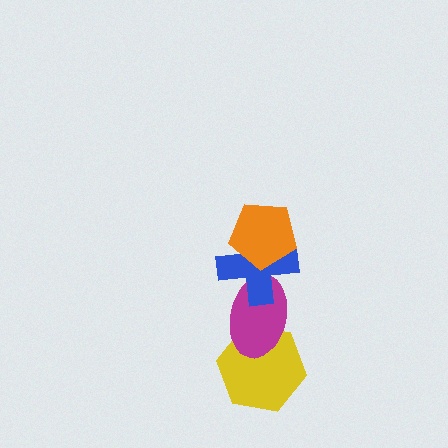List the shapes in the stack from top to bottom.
From top to bottom: the orange pentagon, the blue cross, the magenta ellipse, the yellow hexagon.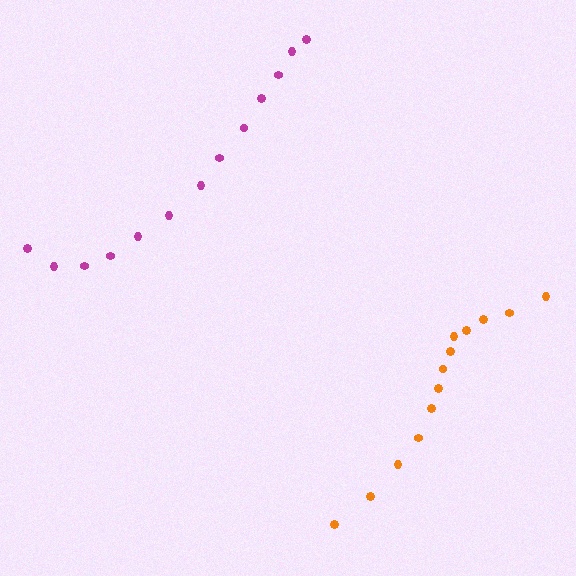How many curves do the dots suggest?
There are 2 distinct paths.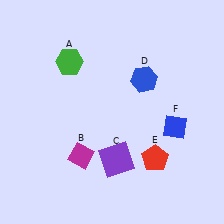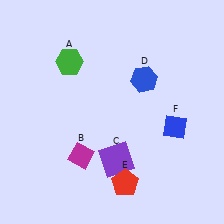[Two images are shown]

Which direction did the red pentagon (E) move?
The red pentagon (E) moved left.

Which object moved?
The red pentagon (E) moved left.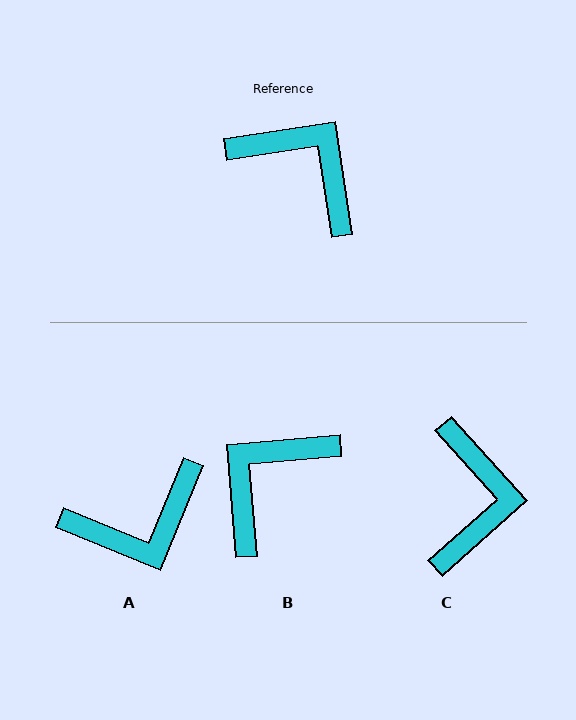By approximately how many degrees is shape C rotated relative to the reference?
Approximately 57 degrees clockwise.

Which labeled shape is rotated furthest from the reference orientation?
A, about 121 degrees away.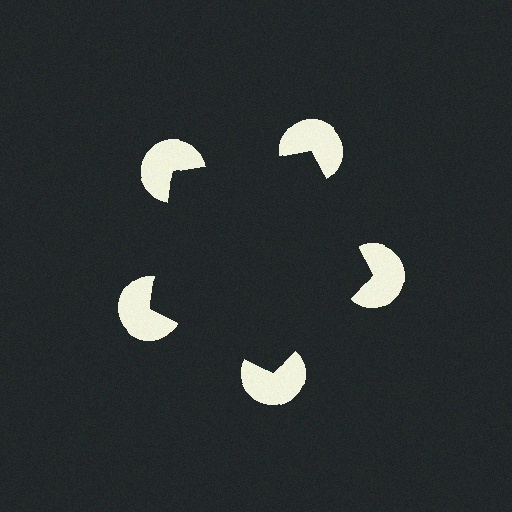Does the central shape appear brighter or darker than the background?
It typically appears slightly darker than the background, even though no actual brightness change is drawn.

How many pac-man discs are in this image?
There are 5 — one at each vertex of the illusory pentagon.